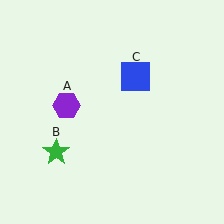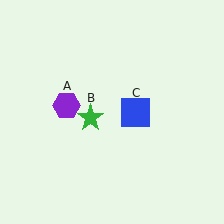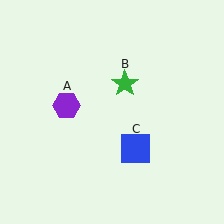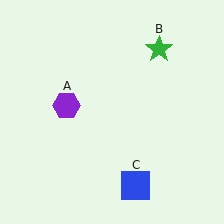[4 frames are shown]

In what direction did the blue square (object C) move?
The blue square (object C) moved down.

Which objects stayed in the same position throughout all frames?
Purple hexagon (object A) remained stationary.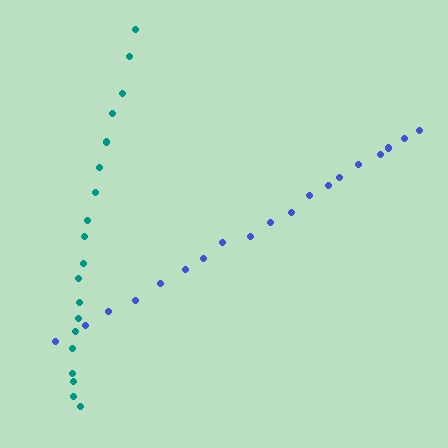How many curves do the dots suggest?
There are 2 distinct paths.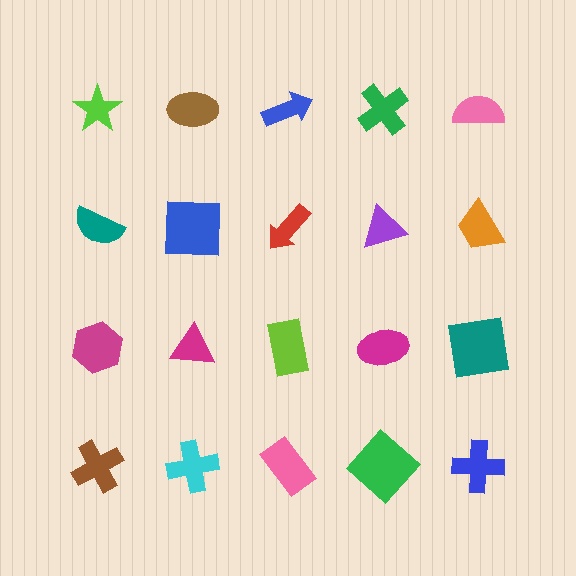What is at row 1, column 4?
A green cross.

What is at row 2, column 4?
A purple triangle.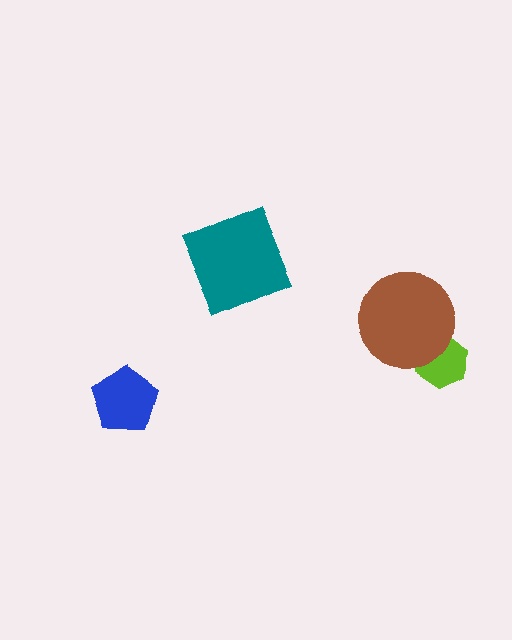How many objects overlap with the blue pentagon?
0 objects overlap with the blue pentagon.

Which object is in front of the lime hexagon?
The brown circle is in front of the lime hexagon.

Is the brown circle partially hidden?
No, no other shape covers it.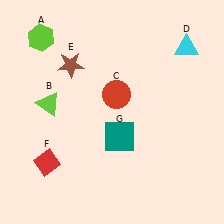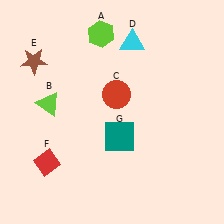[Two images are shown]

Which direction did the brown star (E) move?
The brown star (E) moved left.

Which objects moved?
The objects that moved are: the lime hexagon (A), the cyan triangle (D), the brown star (E).